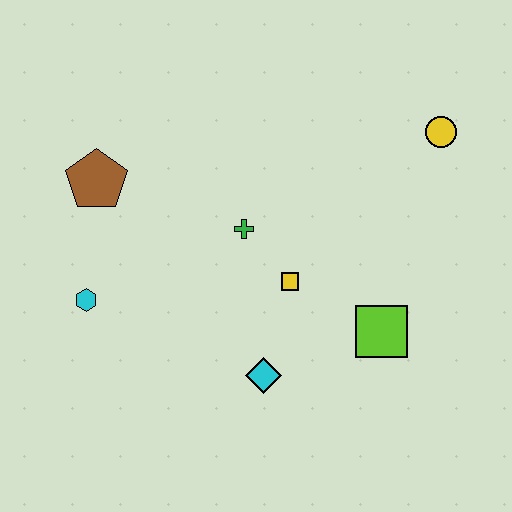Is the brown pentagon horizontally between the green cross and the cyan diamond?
No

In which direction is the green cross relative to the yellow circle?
The green cross is to the left of the yellow circle.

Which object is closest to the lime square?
The yellow square is closest to the lime square.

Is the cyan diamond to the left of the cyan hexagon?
No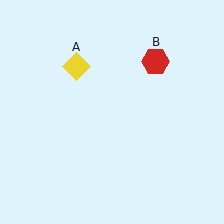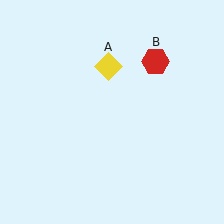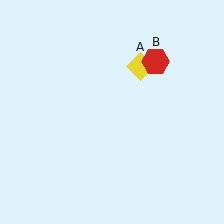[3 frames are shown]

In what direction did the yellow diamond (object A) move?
The yellow diamond (object A) moved right.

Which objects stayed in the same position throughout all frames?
Red hexagon (object B) remained stationary.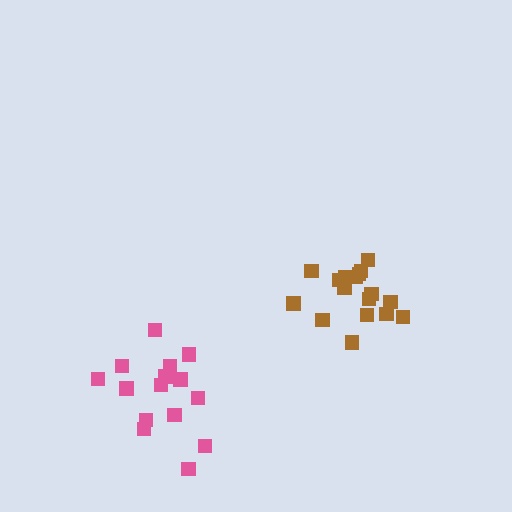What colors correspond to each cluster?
The clusters are colored: pink, brown.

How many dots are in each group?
Group 1: 15 dots, Group 2: 17 dots (32 total).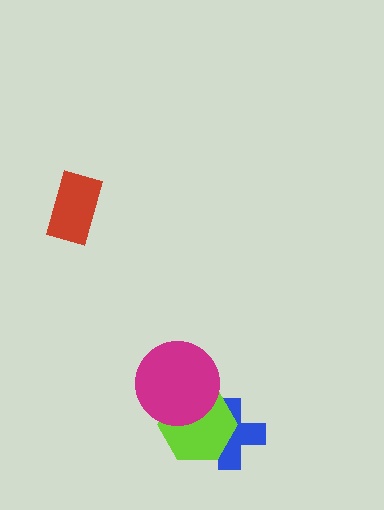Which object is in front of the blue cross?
The lime hexagon is in front of the blue cross.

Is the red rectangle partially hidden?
No, no other shape covers it.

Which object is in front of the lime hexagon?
The magenta circle is in front of the lime hexagon.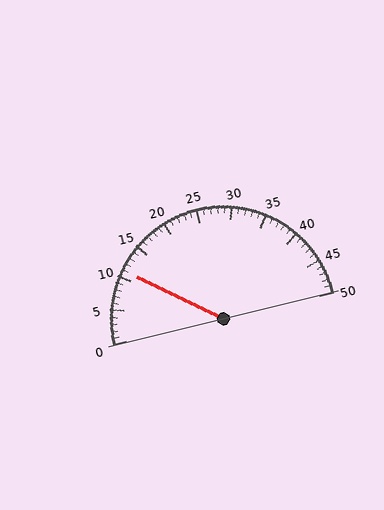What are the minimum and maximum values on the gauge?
The gauge ranges from 0 to 50.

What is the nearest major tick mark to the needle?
The nearest major tick mark is 10.